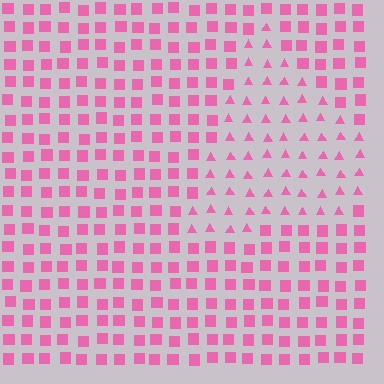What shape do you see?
I see a triangle.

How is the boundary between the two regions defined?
The boundary is defined by a change in element shape: triangles inside vs. squares outside. All elements share the same color and spacing.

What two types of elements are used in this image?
The image uses triangles inside the triangle region and squares outside it.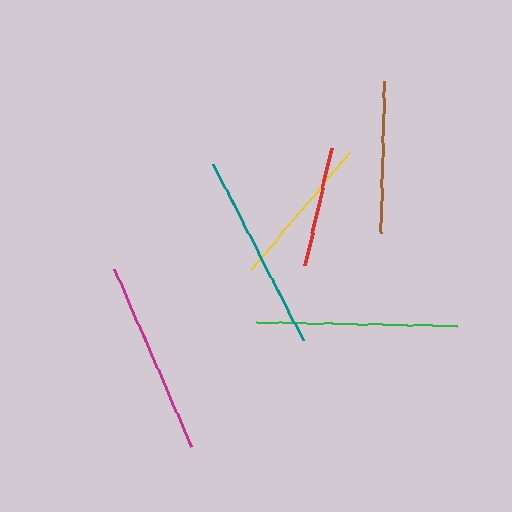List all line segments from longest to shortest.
From longest to shortest: green, teal, magenta, yellow, brown, red.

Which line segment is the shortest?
The red line is the shortest at approximately 120 pixels.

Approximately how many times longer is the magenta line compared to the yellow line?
The magenta line is approximately 1.3 times the length of the yellow line.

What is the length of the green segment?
The green segment is approximately 200 pixels long.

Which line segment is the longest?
The green line is the longest at approximately 200 pixels.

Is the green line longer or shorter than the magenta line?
The green line is longer than the magenta line.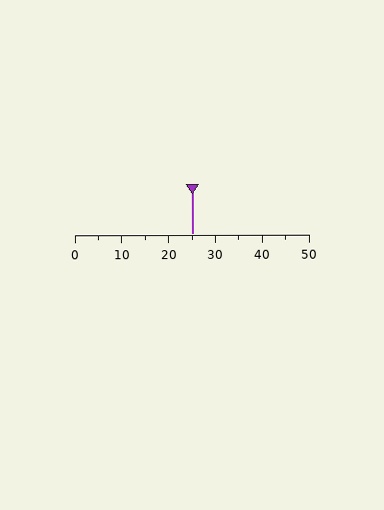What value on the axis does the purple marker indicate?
The marker indicates approximately 25.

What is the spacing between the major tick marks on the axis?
The major ticks are spaced 10 apart.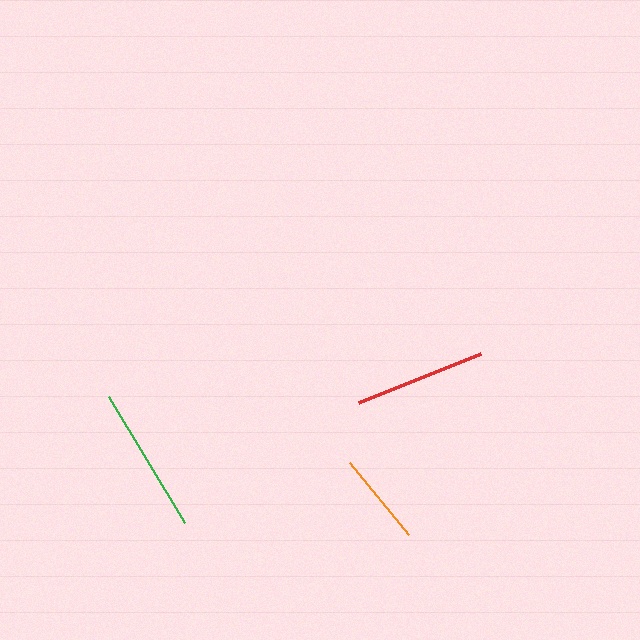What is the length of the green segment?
The green segment is approximately 147 pixels long.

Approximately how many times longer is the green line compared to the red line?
The green line is approximately 1.1 times the length of the red line.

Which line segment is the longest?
The green line is the longest at approximately 147 pixels.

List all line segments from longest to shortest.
From longest to shortest: green, red, orange.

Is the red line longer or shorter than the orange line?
The red line is longer than the orange line.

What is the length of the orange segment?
The orange segment is approximately 93 pixels long.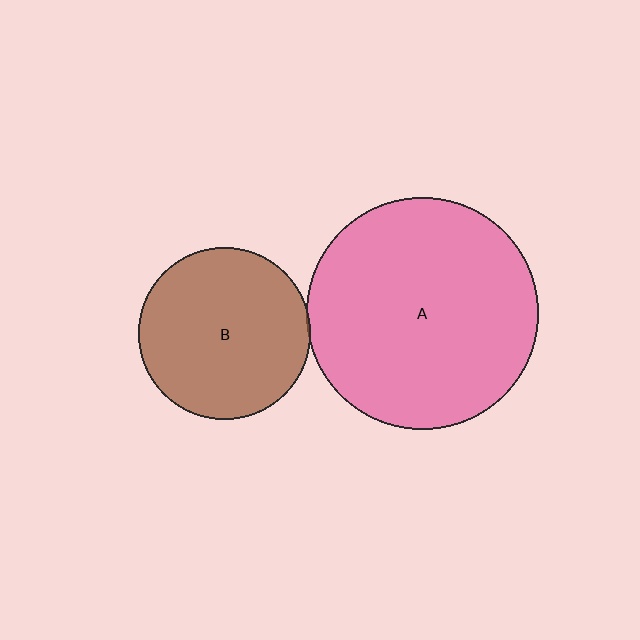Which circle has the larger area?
Circle A (pink).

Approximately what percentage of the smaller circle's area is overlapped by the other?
Approximately 5%.